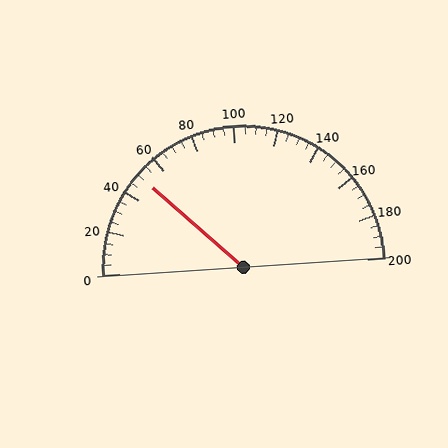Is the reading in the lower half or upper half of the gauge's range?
The reading is in the lower half of the range (0 to 200).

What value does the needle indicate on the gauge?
The needle indicates approximately 50.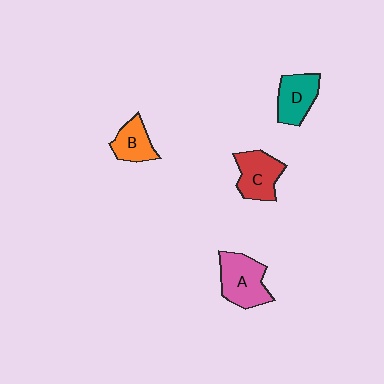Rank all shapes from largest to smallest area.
From largest to smallest: A (pink), C (red), D (teal), B (orange).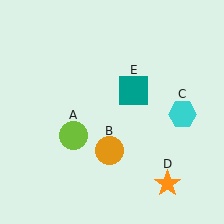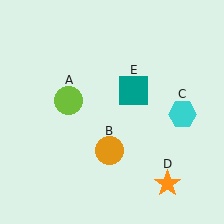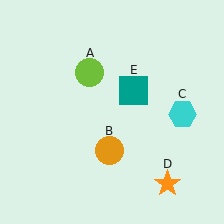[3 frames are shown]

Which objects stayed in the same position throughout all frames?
Orange circle (object B) and cyan hexagon (object C) and orange star (object D) and teal square (object E) remained stationary.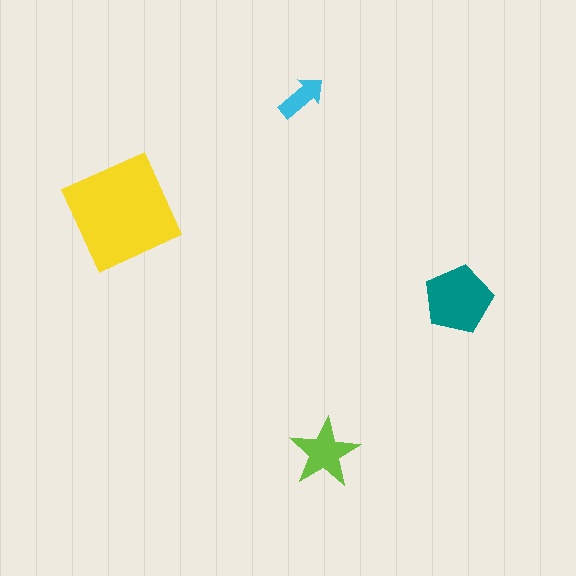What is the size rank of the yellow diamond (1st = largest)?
1st.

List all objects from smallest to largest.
The cyan arrow, the lime star, the teal pentagon, the yellow diamond.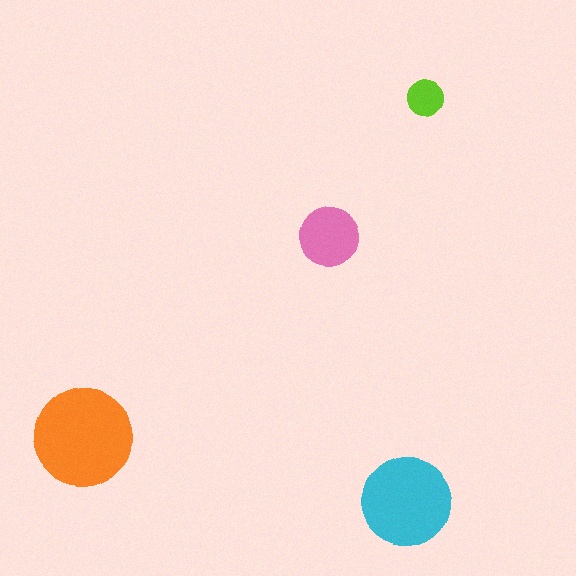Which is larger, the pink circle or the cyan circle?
The cyan one.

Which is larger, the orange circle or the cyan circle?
The orange one.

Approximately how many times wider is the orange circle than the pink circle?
About 1.5 times wider.